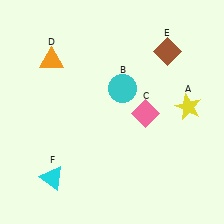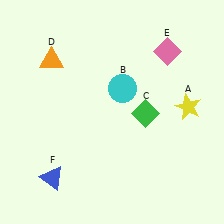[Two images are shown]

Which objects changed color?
C changed from pink to green. E changed from brown to pink. F changed from cyan to blue.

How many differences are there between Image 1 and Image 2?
There are 3 differences between the two images.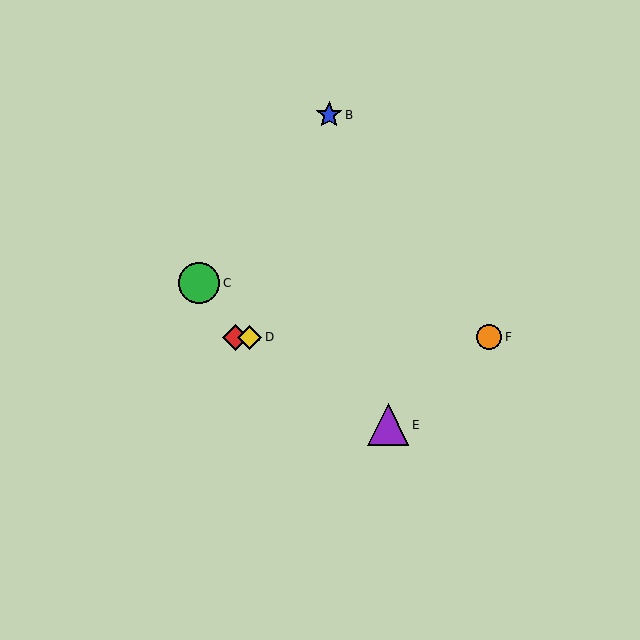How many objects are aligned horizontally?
3 objects (A, D, F) are aligned horizontally.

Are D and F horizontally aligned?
Yes, both are at y≈337.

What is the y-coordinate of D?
Object D is at y≈337.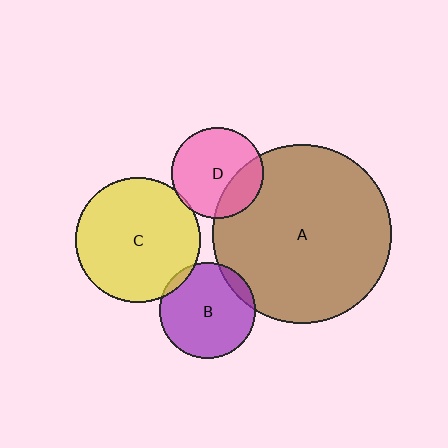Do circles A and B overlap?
Yes.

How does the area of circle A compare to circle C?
Approximately 2.1 times.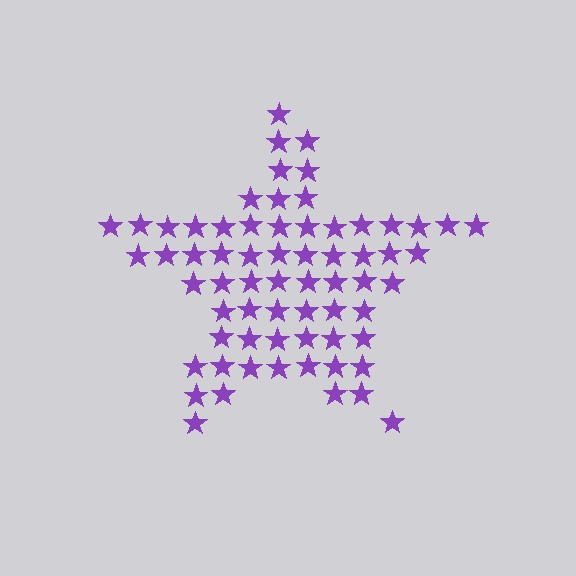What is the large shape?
The large shape is a star.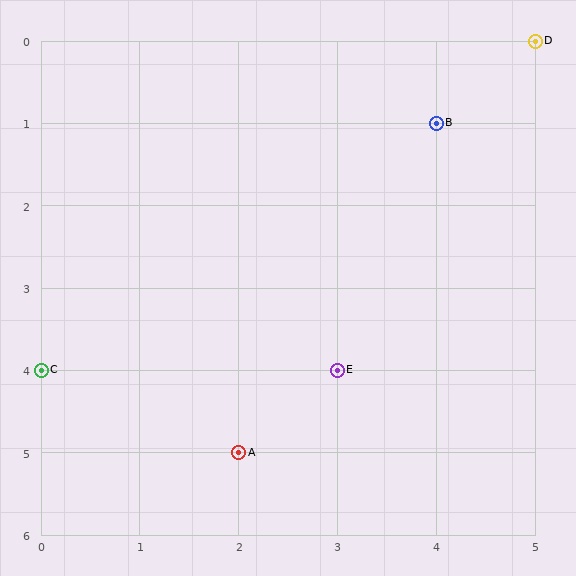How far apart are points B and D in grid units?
Points B and D are 1 column and 1 row apart (about 1.4 grid units diagonally).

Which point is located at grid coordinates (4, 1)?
Point B is at (4, 1).